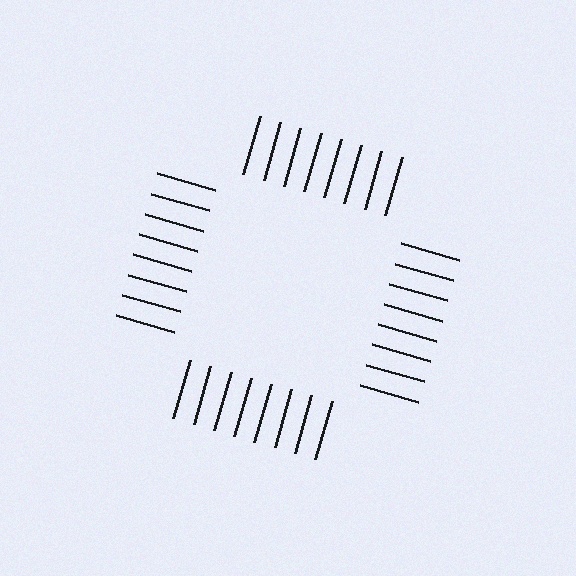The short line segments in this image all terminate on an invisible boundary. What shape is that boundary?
An illusory square — the line segments terminate on its edges but no continuous stroke is drawn.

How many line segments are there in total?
32 — 8 along each of the 4 edges.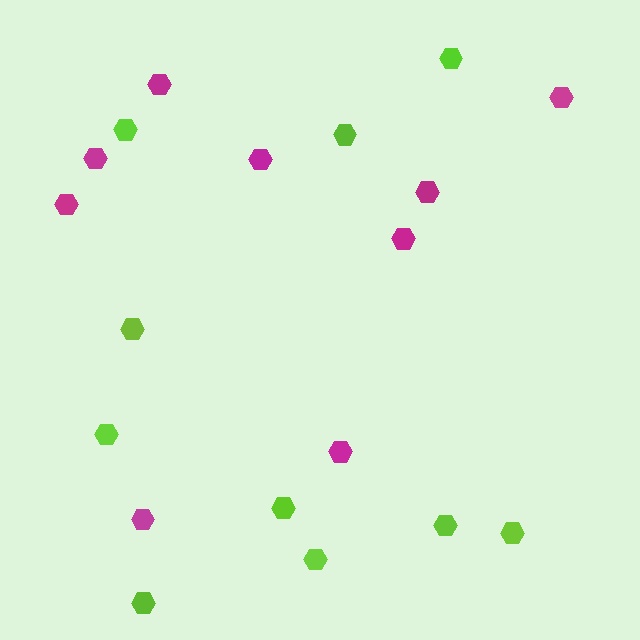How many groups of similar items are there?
There are 2 groups: one group of magenta hexagons (9) and one group of lime hexagons (10).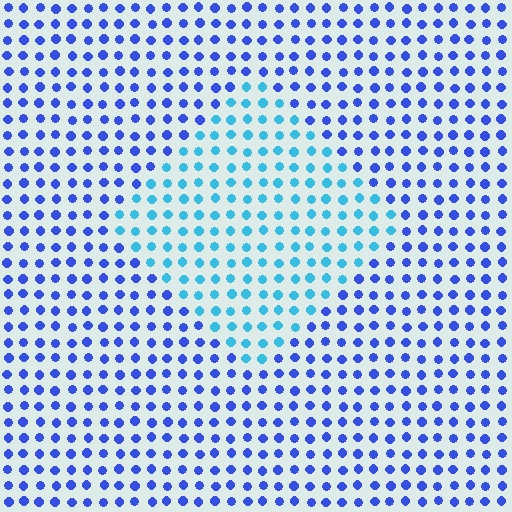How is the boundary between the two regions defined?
The boundary is defined purely by a slight shift in hue (about 39 degrees). Spacing, size, and orientation are identical on both sides.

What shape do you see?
I see a diamond.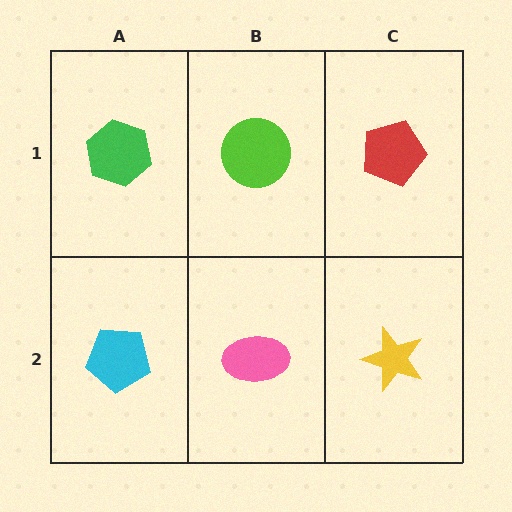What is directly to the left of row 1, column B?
A green hexagon.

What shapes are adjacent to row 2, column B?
A lime circle (row 1, column B), a cyan pentagon (row 2, column A), a yellow star (row 2, column C).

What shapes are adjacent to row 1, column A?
A cyan pentagon (row 2, column A), a lime circle (row 1, column B).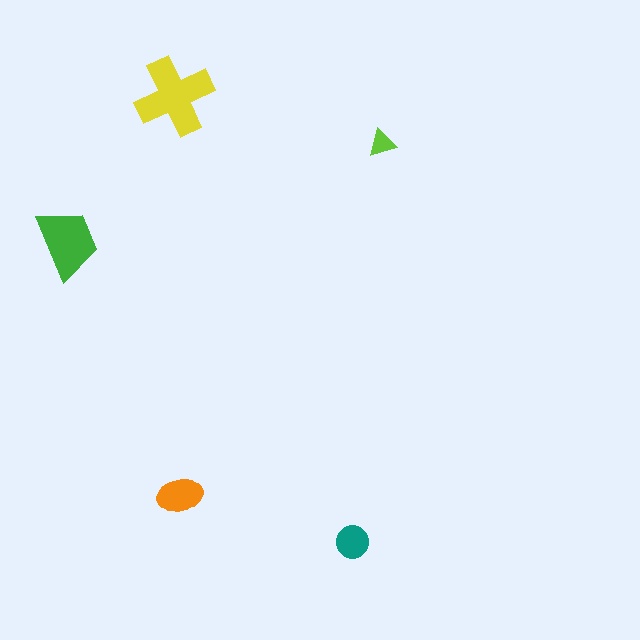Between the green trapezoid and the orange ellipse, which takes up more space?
The green trapezoid.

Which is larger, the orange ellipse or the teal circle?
The orange ellipse.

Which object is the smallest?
The lime triangle.